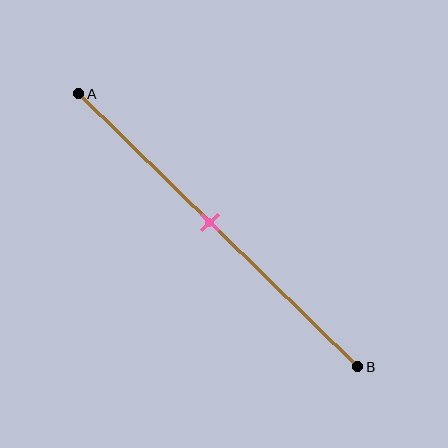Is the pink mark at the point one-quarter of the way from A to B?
No, the mark is at about 45% from A, not at the 25% one-quarter point.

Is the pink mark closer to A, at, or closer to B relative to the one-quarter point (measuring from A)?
The pink mark is closer to point B than the one-quarter point of segment AB.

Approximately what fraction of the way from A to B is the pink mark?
The pink mark is approximately 45% of the way from A to B.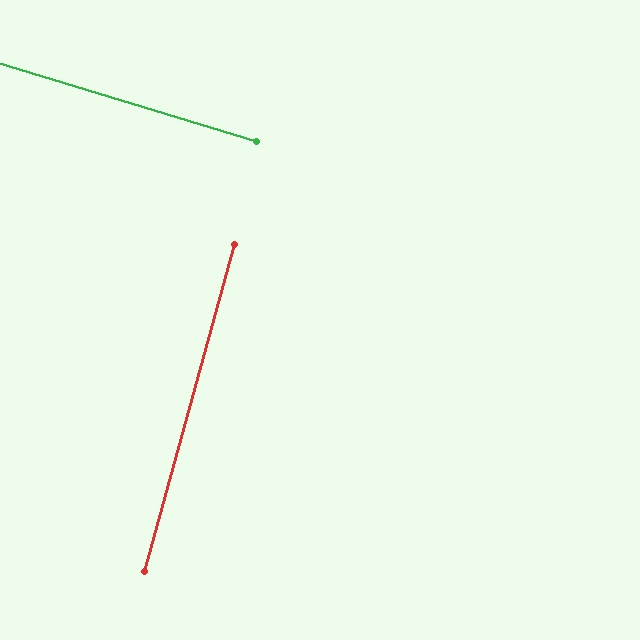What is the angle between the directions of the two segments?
Approximately 88 degrees.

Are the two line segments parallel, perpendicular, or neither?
Perpendicular — they meet at approximately 88°.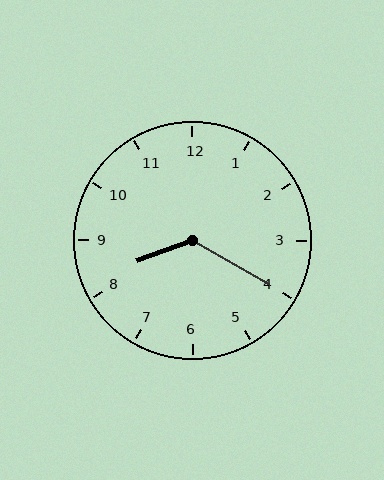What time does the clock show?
8:20.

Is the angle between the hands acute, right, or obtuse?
It is obtuse.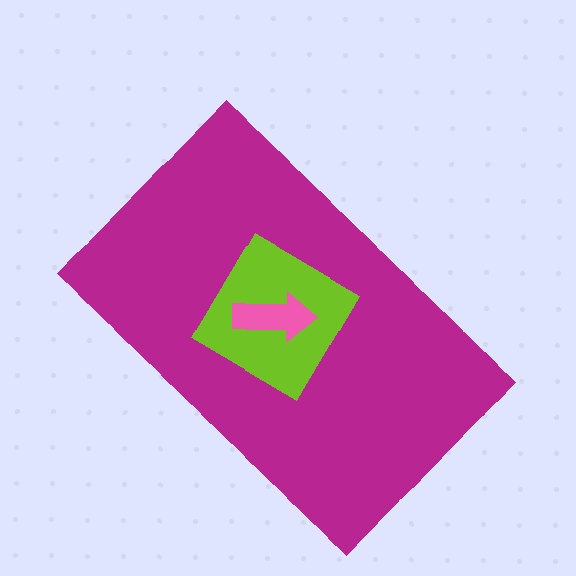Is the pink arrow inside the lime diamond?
Yes.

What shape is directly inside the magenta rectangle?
The lime diamond.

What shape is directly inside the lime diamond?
The pink arrow.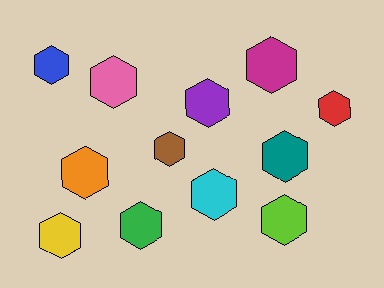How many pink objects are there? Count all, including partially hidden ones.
There is 1 pink object.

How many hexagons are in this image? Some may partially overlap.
There are 12 hexagons.